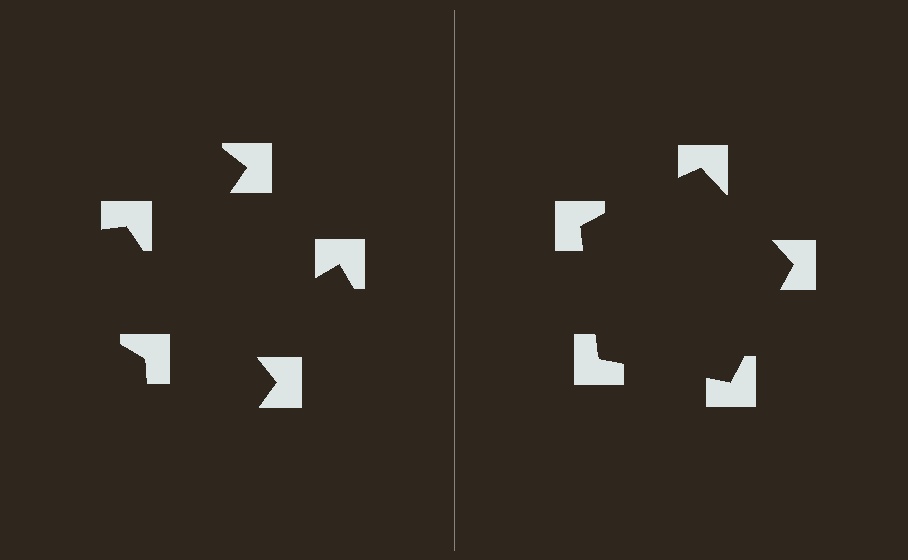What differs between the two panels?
The notched squares are positioned identically on both sides; only the wedge orientations differ. On the right they align to a pentagon; on the left they are misaligned.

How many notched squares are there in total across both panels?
10 — 5 on each side.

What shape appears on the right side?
An illusory pentagon.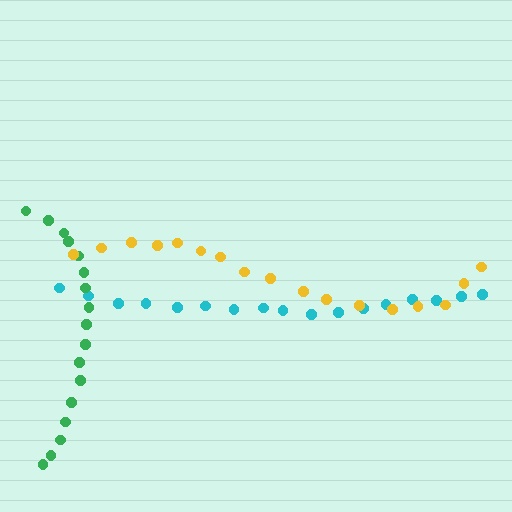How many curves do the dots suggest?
There are 3 distinct paths.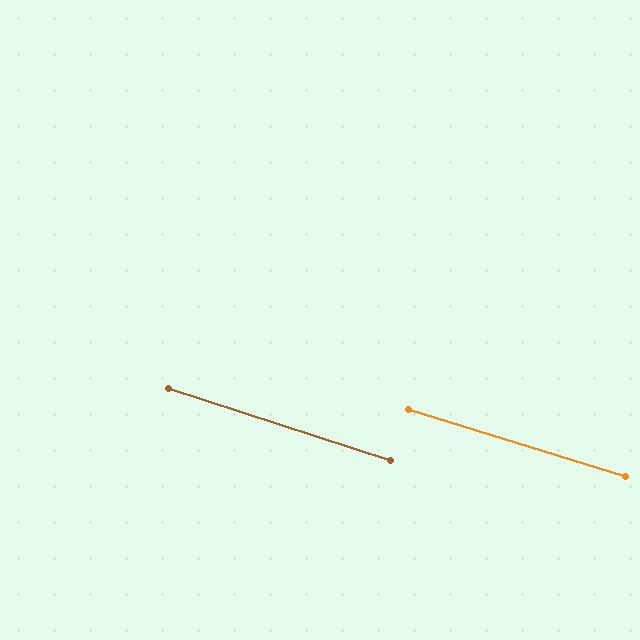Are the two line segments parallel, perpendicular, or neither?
Parallel — their directions differ by only 1.1°.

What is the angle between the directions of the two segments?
Approximately 1 degree.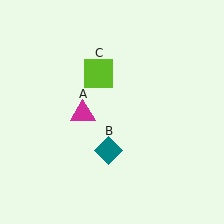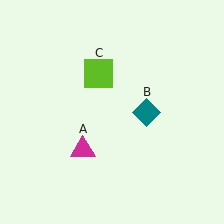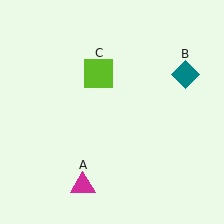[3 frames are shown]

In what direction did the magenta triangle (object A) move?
The magenta triangle (object A) moved down.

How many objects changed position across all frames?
2 objects changed position: magenta triangle (object A), teal diamond (object B).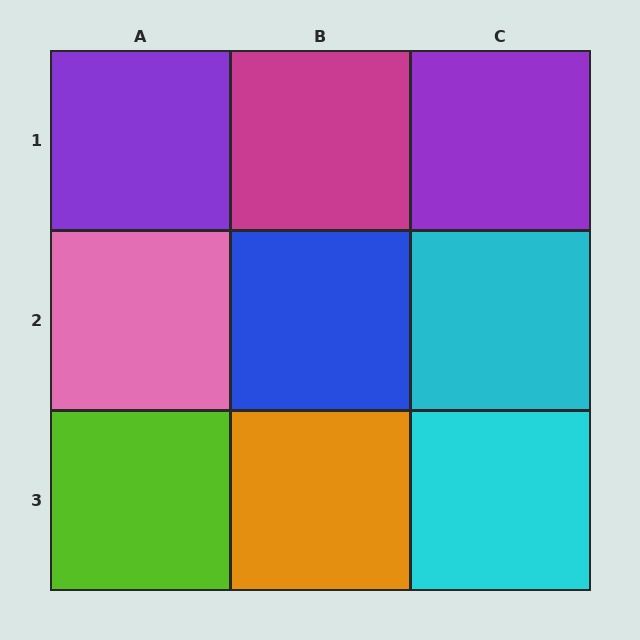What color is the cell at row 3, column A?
Lime.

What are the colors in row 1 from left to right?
Purple, magenta, purple.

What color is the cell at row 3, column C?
Cyan.